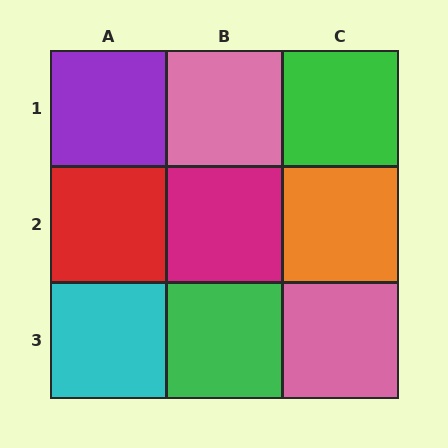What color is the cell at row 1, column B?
Pink.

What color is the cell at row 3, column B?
Green.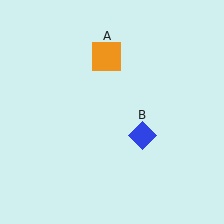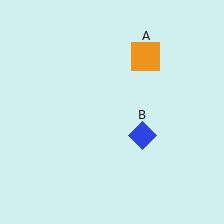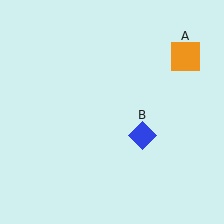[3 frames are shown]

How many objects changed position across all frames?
1 object changed position: orange square (object A).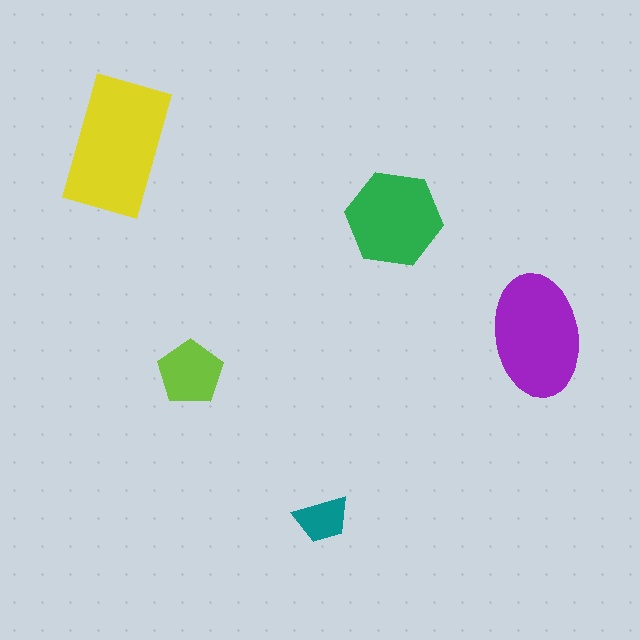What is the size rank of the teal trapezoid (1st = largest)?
5th.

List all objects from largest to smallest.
The yellow rectangle, the purple ellipse, the green hexagon, the lime pentagon, the teal trapezoid.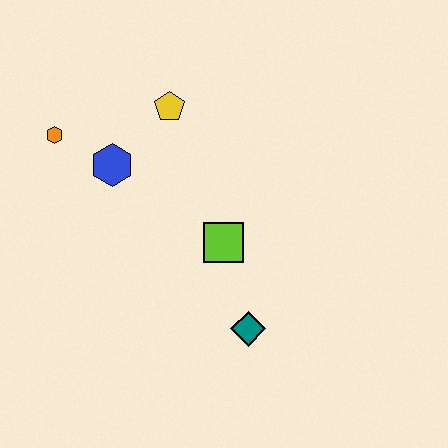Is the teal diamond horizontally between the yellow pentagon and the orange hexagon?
No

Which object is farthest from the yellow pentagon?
The teal diamond is farthest from the yellow pentagon.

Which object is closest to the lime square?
The teal diamond is closest to the lime square.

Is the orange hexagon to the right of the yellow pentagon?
No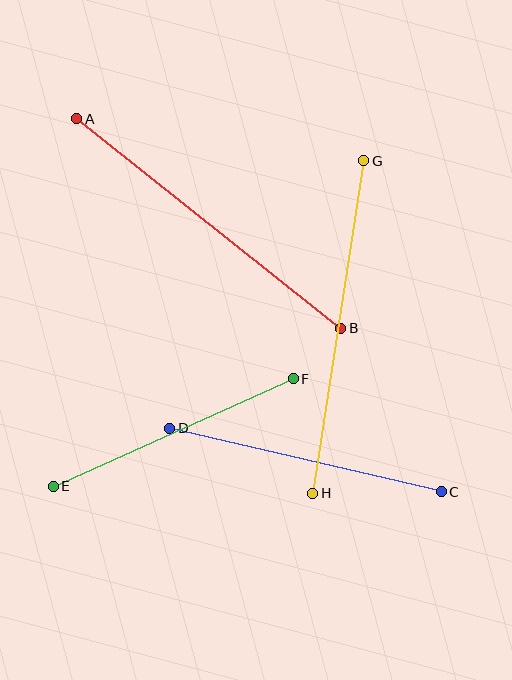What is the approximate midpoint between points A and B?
The midpoint is at approximately (209, 223) pixels.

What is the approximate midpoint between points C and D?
The midpoint is at approximately (306, 460) pixels.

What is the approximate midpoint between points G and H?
The midpoint is at approximately (338, 327) pixels.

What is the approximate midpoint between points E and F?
The midpoint is at approximately (173, 432) pixels.